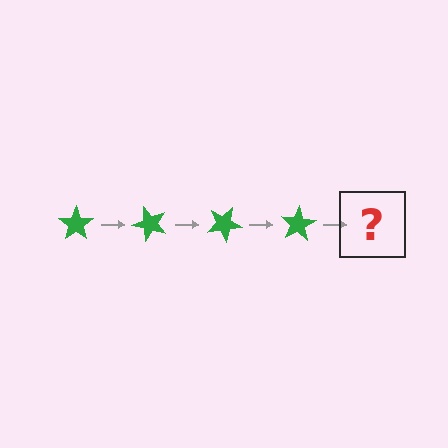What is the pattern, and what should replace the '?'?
The pattern is that the star rotates 50 degrees each step. The '?' should be a green star rotated 200 degrees.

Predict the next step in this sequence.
The next step is a green star rotated 200 degrees.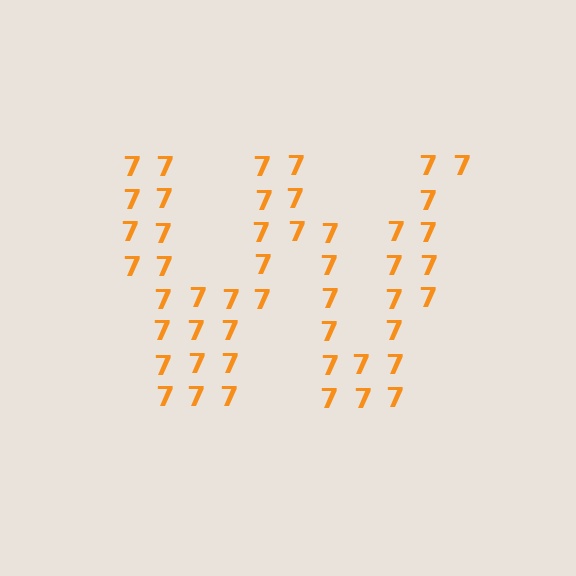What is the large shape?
The large shape is the letter W.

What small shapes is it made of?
It is made of small digit 7's.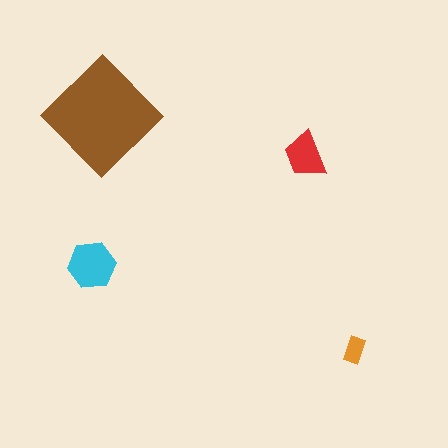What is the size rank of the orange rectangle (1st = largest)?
4th.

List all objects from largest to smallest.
The brown diamond, the cyan hexagon, the red trapezoid, the orange rectangle.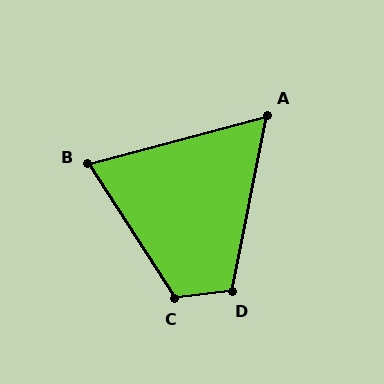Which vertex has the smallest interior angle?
A, at approximately 64 degrees.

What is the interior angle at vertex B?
Approximately 72 degrees (acute).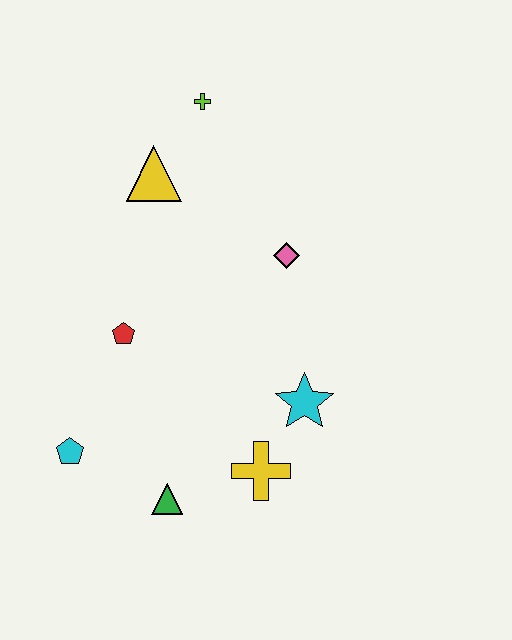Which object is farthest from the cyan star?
The lime cross is farthest from the cyan star.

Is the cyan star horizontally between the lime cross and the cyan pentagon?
No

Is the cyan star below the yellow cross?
No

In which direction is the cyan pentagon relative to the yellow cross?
The cyan pentagon is to the left of the yellow cross.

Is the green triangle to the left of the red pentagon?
No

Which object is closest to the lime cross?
The yellow triangle is closest to the lime cross.